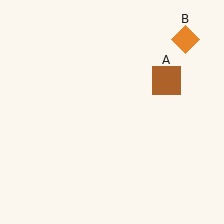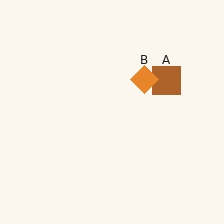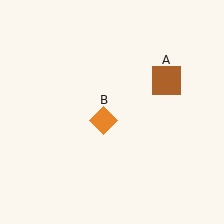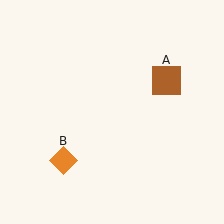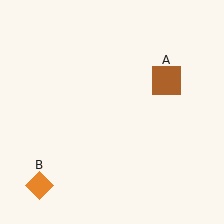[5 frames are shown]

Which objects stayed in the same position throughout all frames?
Brown square (object A) remained stationary.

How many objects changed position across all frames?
1 object changed position: orange diamond (object B).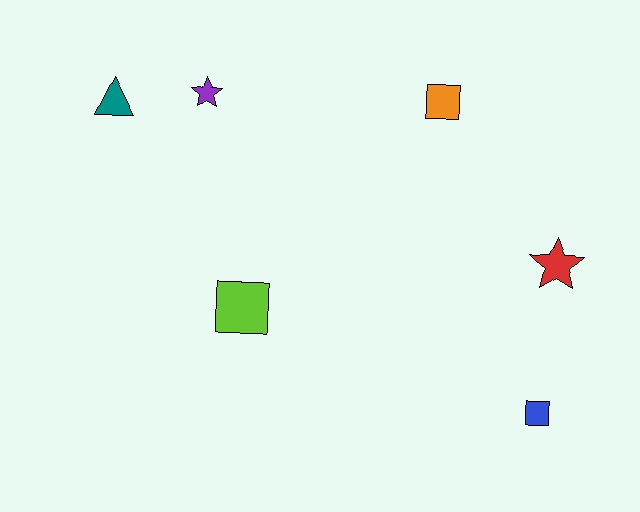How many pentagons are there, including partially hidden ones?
There are no pentagons.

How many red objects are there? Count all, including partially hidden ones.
There is 1 red object.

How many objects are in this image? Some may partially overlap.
There are 6 objects.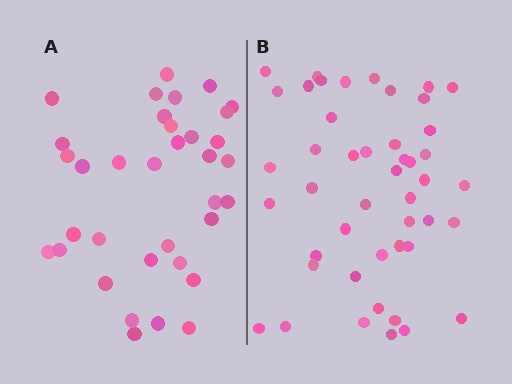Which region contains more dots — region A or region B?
Region B (the right region) has more dots.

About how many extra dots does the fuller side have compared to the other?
Region B has roughly 12 or so more dots than region A.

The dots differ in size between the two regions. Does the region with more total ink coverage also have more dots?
No. Region A has more total ink coverage because its dots are larger, but region B actually contains more individual dots. Total area can be misleading — the number of items is what matters here.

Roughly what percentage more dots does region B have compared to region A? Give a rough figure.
About 30% more.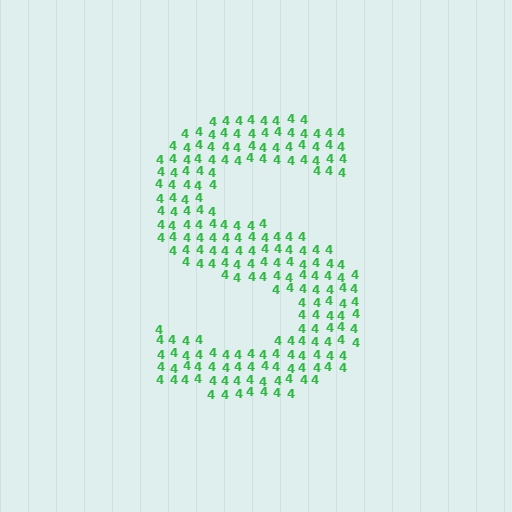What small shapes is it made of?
It is made of small digit 4's.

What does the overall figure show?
The overall figure shows the letter S.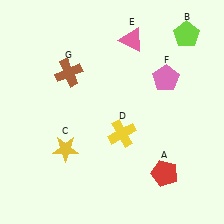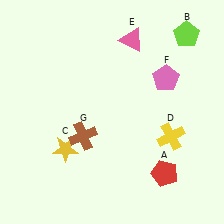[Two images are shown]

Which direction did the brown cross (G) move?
The brown cross (G) moved down.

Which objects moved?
The objects that moved are: the yellow cross (D), the brown cross (G).